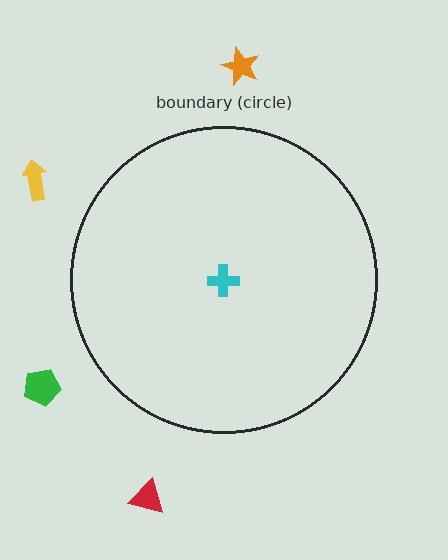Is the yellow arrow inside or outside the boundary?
Outside.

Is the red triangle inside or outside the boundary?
Outside.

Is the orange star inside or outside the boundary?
Outside.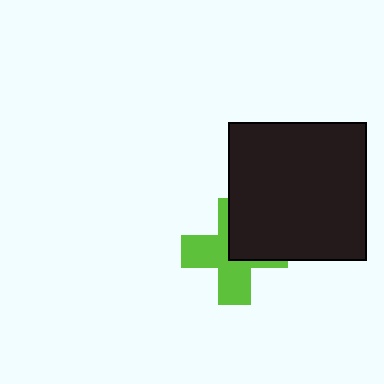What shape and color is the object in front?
The object in front is a black square.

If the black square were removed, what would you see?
You would see the complete lime cross.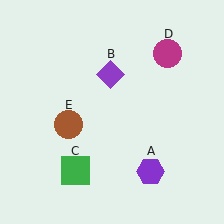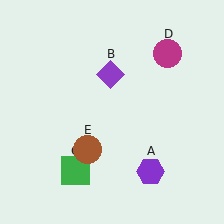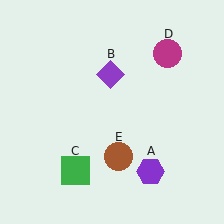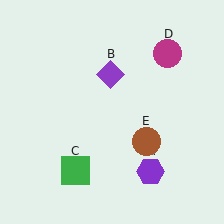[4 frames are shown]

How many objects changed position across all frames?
1 object changed position: brown circle (object E).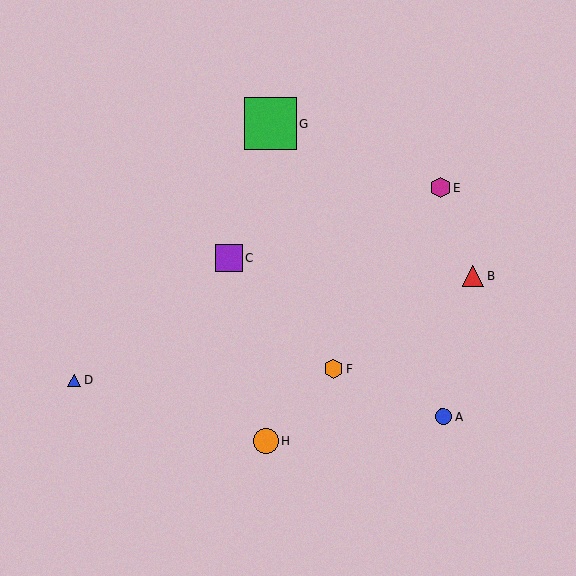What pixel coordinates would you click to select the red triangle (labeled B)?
Click at (473, 276) to select the red triangle B.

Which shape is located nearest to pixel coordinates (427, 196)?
The magenta hexagon (labeled E) at (440, 188) is nearest to that location.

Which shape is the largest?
The green square (labeled G) is the largest.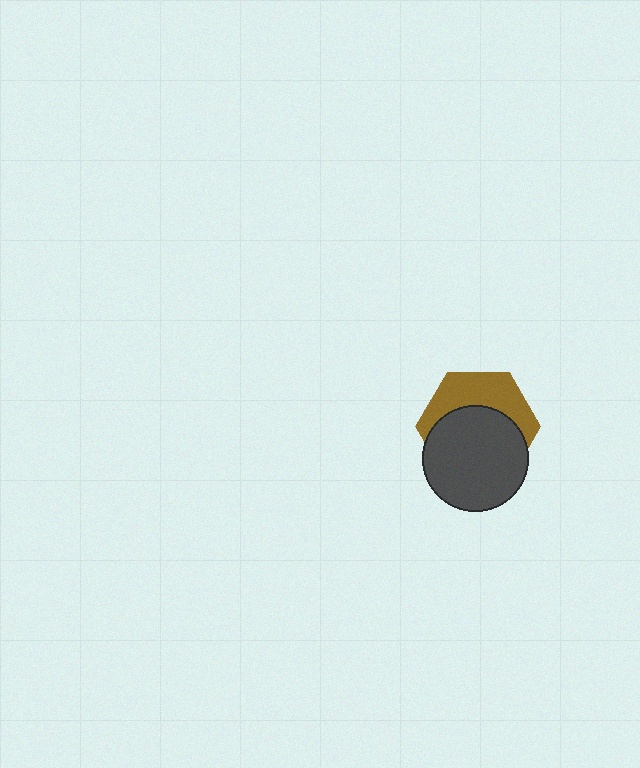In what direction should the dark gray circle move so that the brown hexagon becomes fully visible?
The dark gray circle should move down. That is the shortest direction to clear the overlap and leave the brown hexagon fully visible.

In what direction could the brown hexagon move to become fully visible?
The brown hexagon could move up. That would shift it out from behind the dark gray circle entirely.